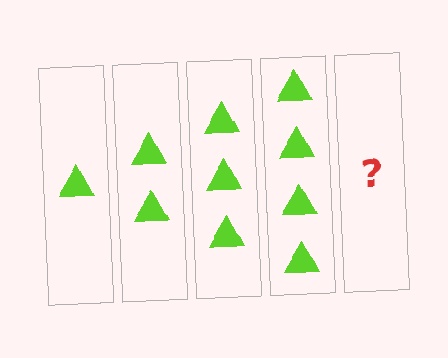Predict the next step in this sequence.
The next step is 5 triangles.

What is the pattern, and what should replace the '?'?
The pattern is that each step adds one more triangle. The '?' should be 5 triangles.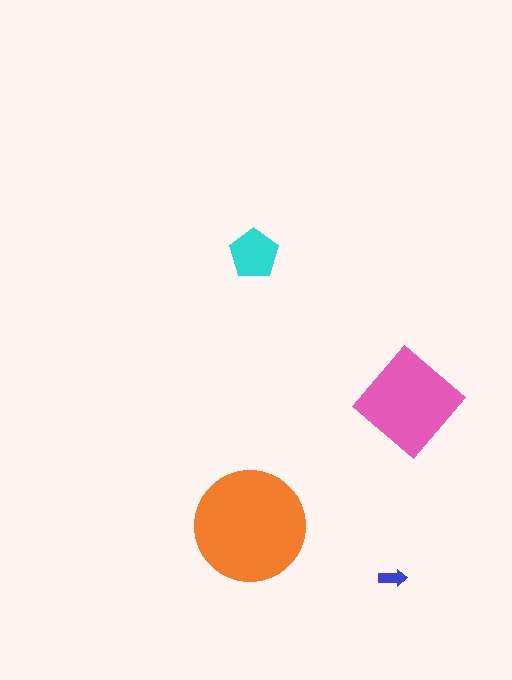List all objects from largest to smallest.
The orange circle, the pink diamond, the cyan pentagon, the blue arrow.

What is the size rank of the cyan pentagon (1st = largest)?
3rd.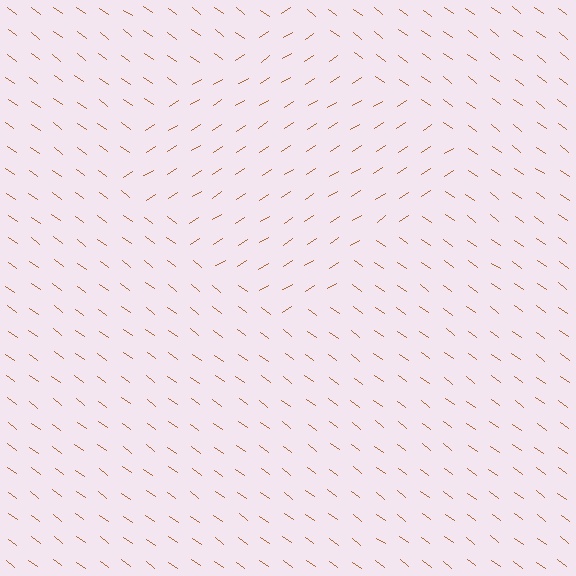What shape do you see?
I see a diamond.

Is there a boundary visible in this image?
Yes, there is a texture boundary formed by a change in line orientation.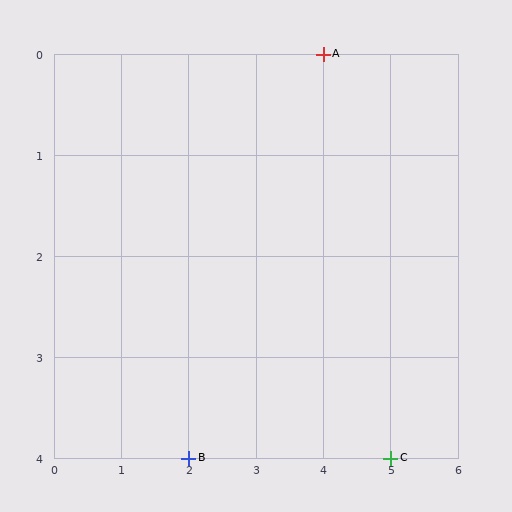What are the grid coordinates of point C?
Point C is at grid coordinates (5, 4).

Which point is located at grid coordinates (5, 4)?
Point C is at (5, 4).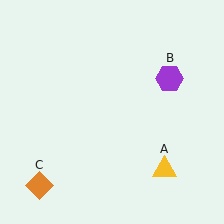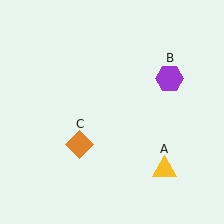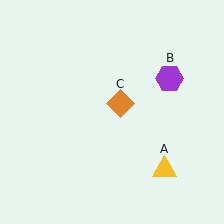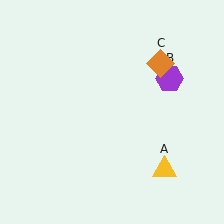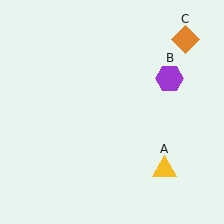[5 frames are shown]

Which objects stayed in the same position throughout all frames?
Yellow triangle (object A) and purple hexagon (object B) remained stationary.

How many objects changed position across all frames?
1 object changed position: orange diamond (object C).